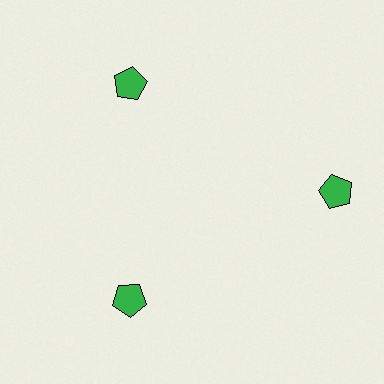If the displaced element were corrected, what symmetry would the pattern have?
It would have 3-fold rotational symmetry — the pattern would map onto itself every 120 degrees.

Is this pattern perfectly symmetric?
No. The 3 green pentagons are arranged in a ring, but one element near the 3 o'clock position is pushed outward from the center, breaking the 3-fold rotational symmetry.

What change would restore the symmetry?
The symmetry would be restored by moving it inward, back onto the ring so that all 3 pentagons sit at equal angles and equal distance from the center.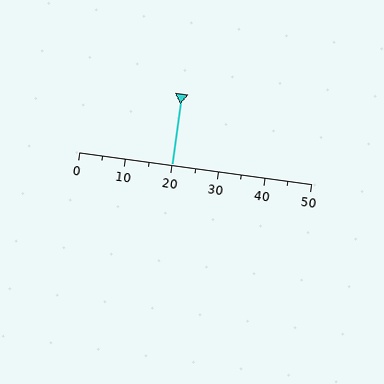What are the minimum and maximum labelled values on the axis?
The axis runs from 0 to 50.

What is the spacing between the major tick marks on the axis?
The major ticks are spaced 10 apart.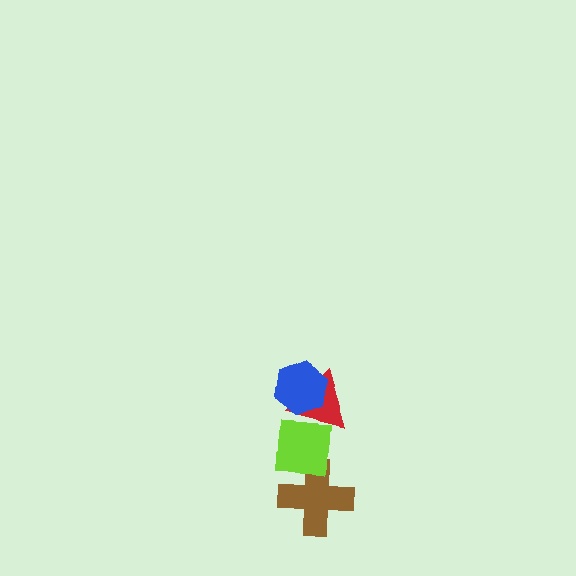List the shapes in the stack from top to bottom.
From top to bottom: the blue hexagon, the red triangle, the lime square, the brown cross.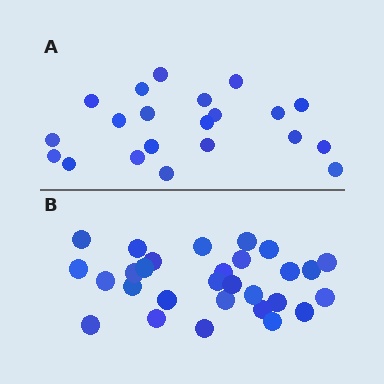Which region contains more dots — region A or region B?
Region B (the bottom region) has more dots.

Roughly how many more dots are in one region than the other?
Region B has roughly 8 or so more dots than region A.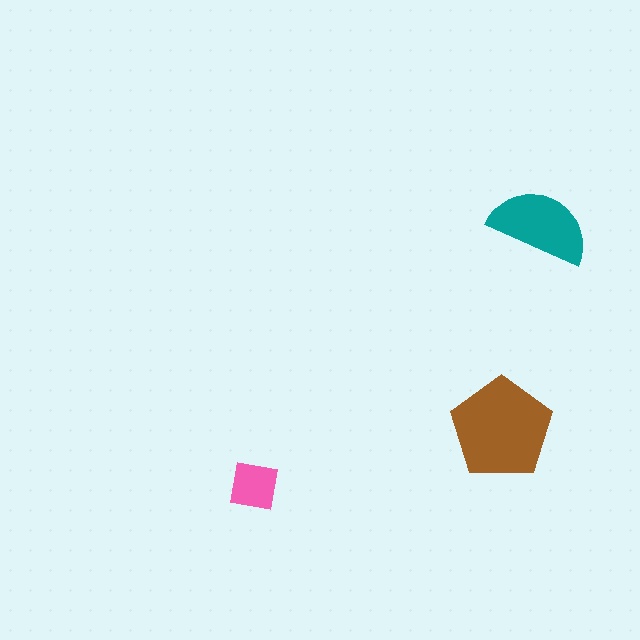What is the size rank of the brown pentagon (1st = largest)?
1st.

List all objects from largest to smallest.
The brown pentagon, the teal semicircle, the pink square.